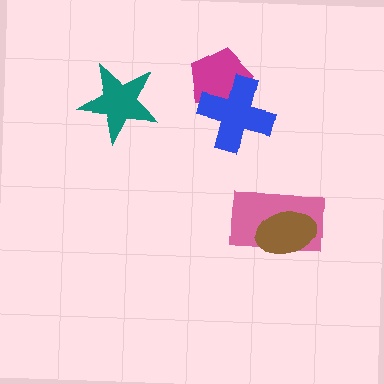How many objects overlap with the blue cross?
1 object overlaps with the blue cross.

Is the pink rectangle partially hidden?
Yes, it is partially covered by another shape.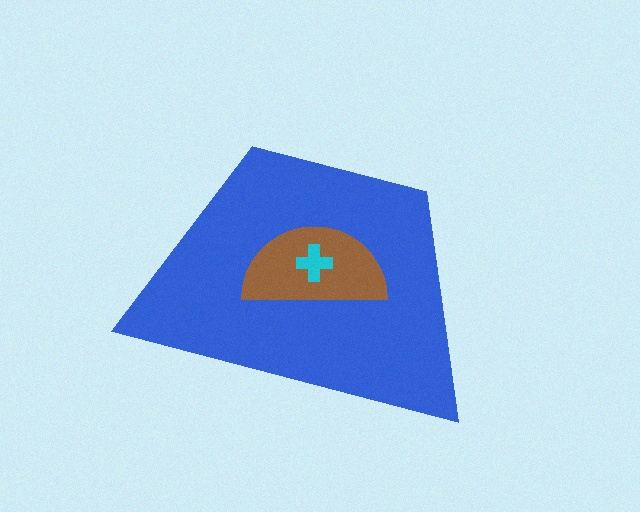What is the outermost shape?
The blue trapezoid.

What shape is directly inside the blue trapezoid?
The brown semicircle.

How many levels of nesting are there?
3.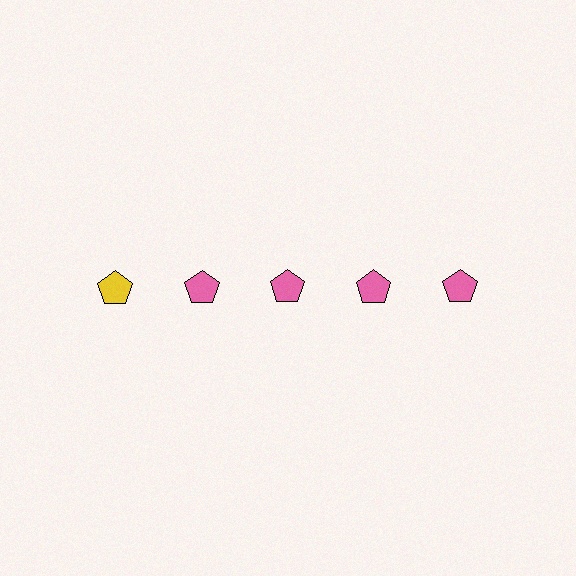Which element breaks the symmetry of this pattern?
The yellow pentagon in the top row, leftmost column breaks the symmetry. All other shapes are pink pentagons.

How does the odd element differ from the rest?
It has a different color: yellow instead of pink.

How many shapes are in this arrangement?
There are 5 shapes arranged in a grid pattern.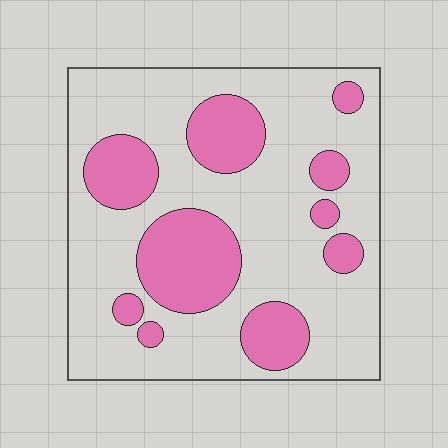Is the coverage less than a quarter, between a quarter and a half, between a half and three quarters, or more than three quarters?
Between a quarter and a half.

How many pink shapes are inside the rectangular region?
10.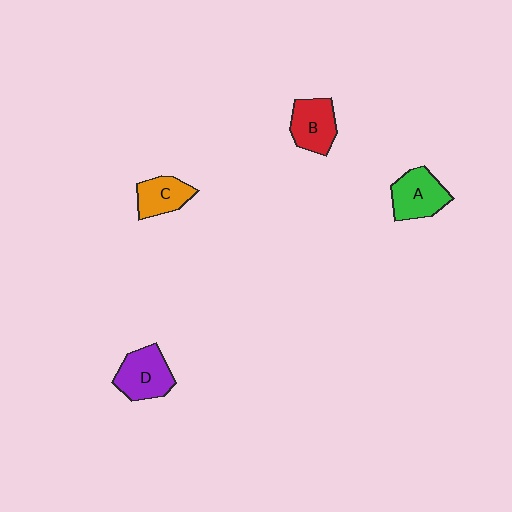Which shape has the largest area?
Shape D (purple).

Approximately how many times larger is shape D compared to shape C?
Approximately 1.3 times.